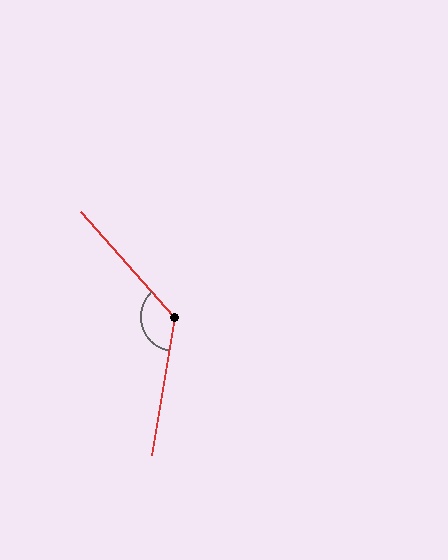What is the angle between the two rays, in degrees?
Approximately 129 degrees.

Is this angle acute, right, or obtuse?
It is obtuse.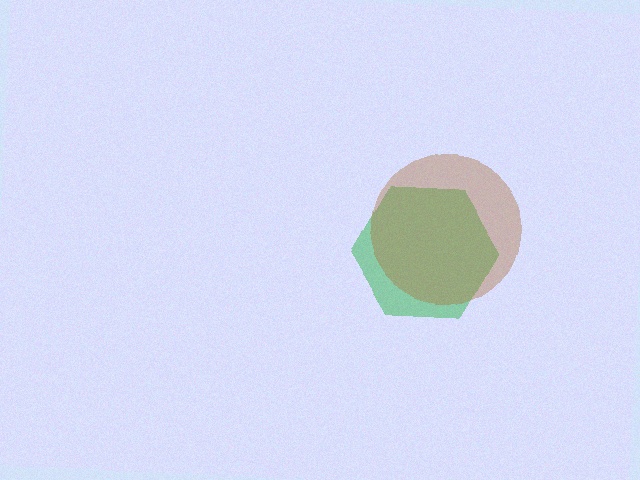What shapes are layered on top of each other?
The layered shapes are: a green hexagon, a brown circle.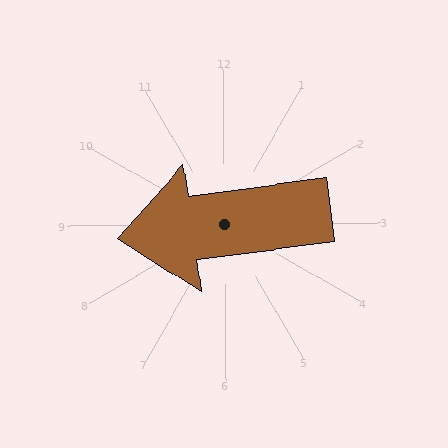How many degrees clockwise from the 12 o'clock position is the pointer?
Approximately 263 degrees.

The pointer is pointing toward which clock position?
Roughly 9 o'clock.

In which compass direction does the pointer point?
West.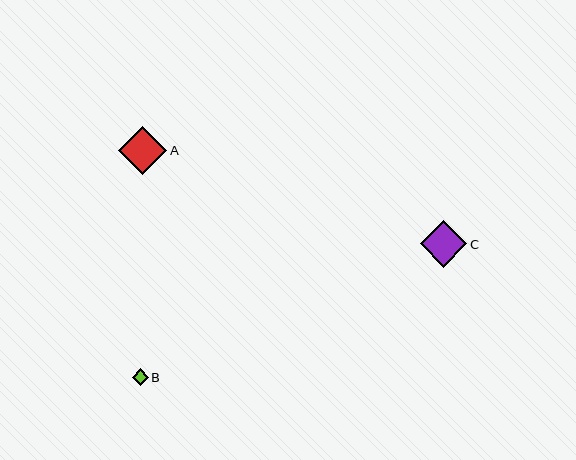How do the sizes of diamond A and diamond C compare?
Diamond A and diamond C are approximately the same size.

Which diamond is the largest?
Diamond A is the largest with a size of approximately 48 pixels.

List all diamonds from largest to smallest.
From largest to smallest: A, C, B.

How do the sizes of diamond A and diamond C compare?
Diamond A and diamond C are approximately the same size.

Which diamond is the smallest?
Diamond B is the smallest with a size of approximately 16 pixels.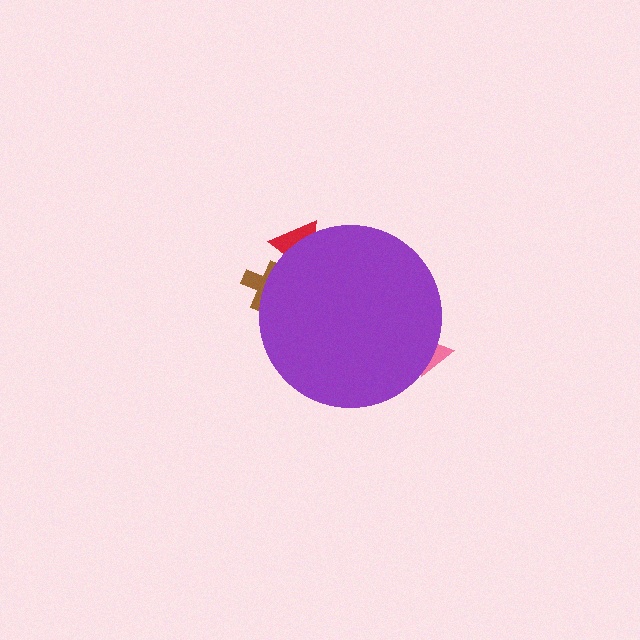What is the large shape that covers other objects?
A purple circle.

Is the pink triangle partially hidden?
Yes, the pink triangle is partially hidden behind the purple circle.